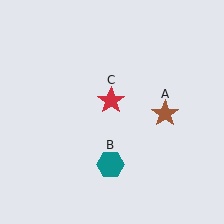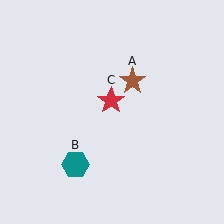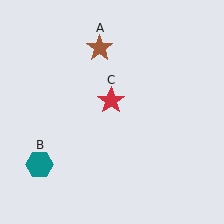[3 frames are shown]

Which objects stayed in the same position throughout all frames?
Red star (object C) remained stationary.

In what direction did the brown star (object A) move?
The brown star (object A) moved up and to the left.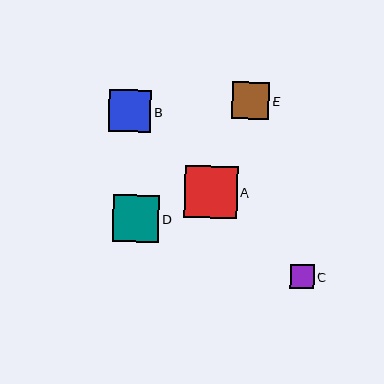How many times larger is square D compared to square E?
Square D is approximately 1.3 times the size of square E.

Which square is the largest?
Square A is the largest with a size of approximately 52 pixels.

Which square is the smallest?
Square C is the smallest with a size of approximately 24 pixels.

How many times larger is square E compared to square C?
Square E is approximately 1.5 times the size of square C.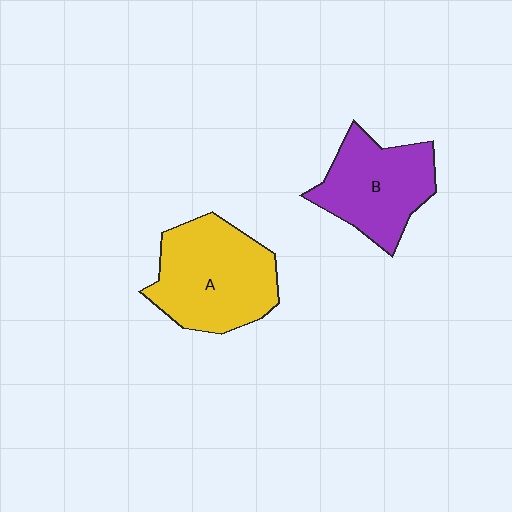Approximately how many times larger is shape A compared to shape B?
Approximately 1.2 times.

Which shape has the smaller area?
Shape B (purple).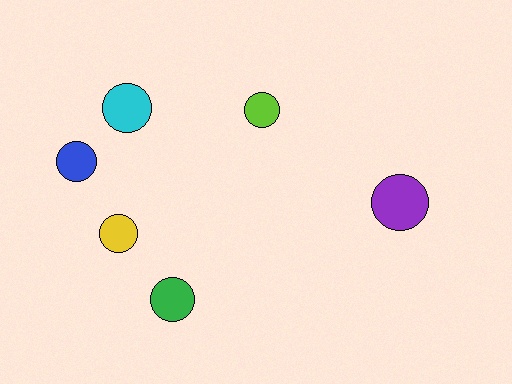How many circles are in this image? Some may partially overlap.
There are 6 circles.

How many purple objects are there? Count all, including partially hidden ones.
There is 1 purple object.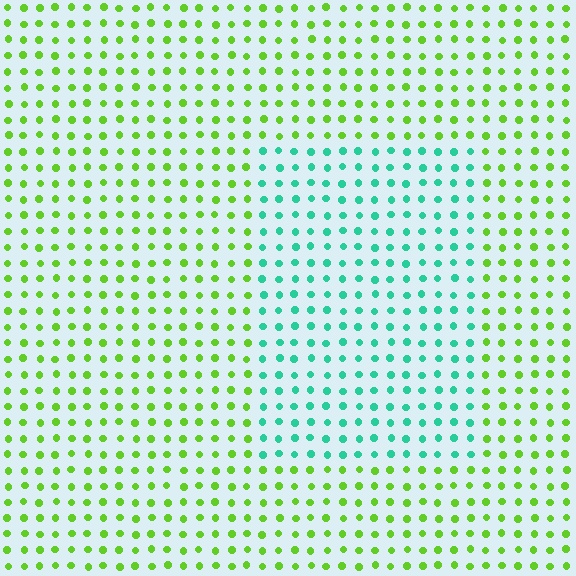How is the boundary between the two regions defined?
The boundary is defined purely by a slight shift in hue (about 63 degrees). Spacing, size, and orientation are identical on both sides.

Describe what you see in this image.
The image is filled with small lime elements in a uniform arrangement. A rectangle-shaped region is visible where the elements are tinted to a slightly different hue, forming a subtle color boundary.